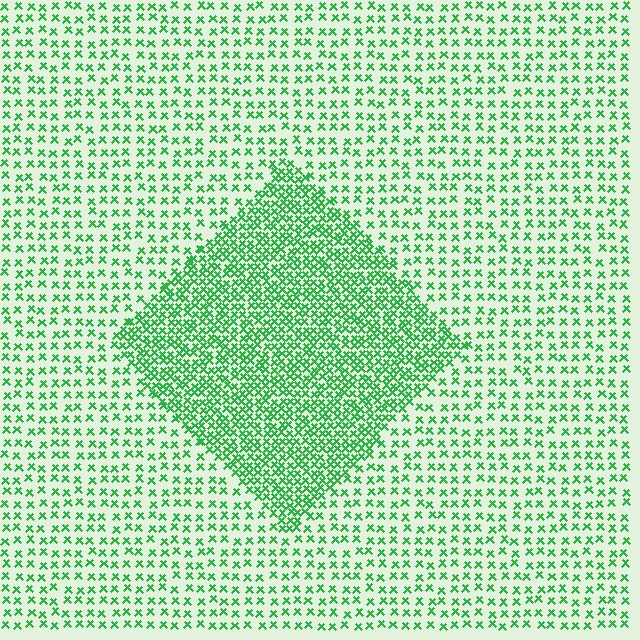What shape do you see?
I see a diamond.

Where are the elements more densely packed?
The elements are more densely packed inside the diamond boundary.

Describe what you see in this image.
The image contains small green elements arranged at two different densities. A diamond-shaped region is visible where the elements are more densely packed than the surrounding area.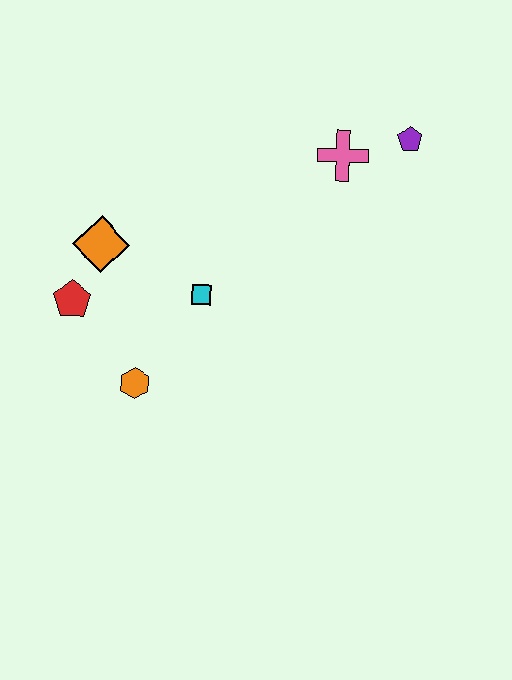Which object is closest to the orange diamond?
The red pentagon is closest to the orange diamond.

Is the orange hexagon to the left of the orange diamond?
No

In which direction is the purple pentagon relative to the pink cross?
The purple pentagon is to the right of the pink cross.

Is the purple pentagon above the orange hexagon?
Yes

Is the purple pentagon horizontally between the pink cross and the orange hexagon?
No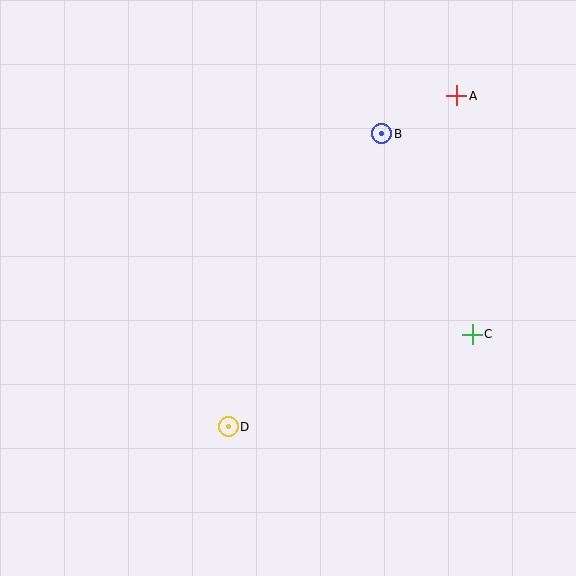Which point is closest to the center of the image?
Point D at (228, 427) is closest to the center.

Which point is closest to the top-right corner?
Point A is closest to the top-right corner.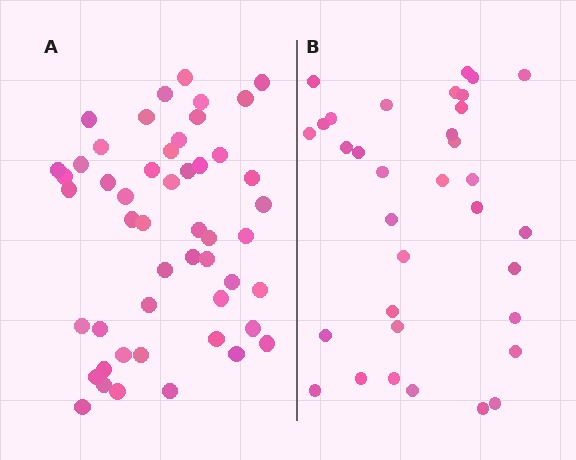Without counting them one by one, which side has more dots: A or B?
Region A (the left region) has more dots.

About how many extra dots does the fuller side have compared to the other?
Region A has approximately 15 more dots than region B.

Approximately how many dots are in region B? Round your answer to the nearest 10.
About 30 dots. (The exact count is 34, which rounds to 30.)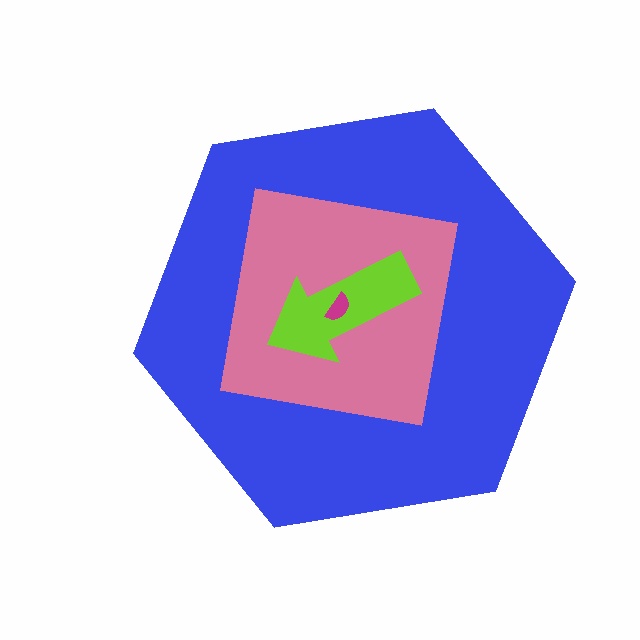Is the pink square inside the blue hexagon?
Yes.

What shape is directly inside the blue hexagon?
The pink square.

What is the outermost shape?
The blue hexagon.